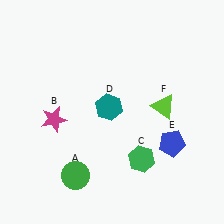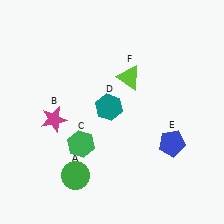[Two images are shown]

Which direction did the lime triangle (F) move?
The lime triangle (F) moved left.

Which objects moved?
The objects that moved are: the green hexagon (C), the lime triangle (F).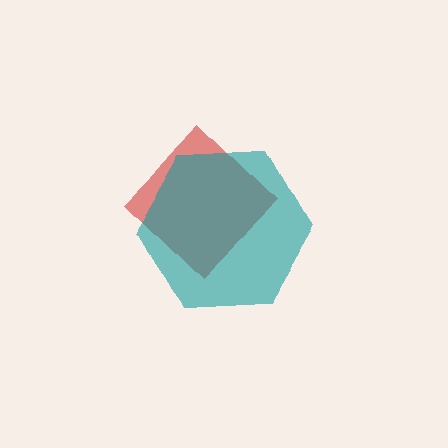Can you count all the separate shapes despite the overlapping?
Yes, there are 2 separate shapes.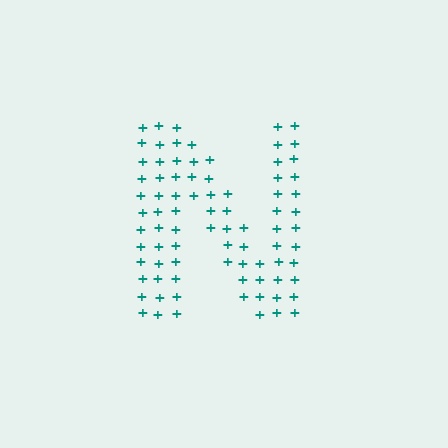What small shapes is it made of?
It is made of small plus signs.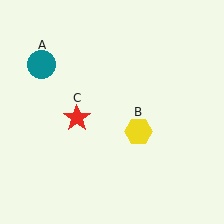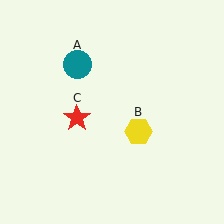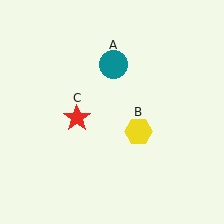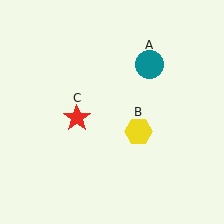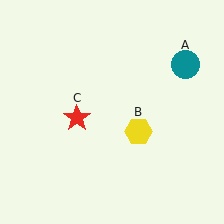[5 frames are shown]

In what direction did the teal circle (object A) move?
The teal circle (object A) moved right.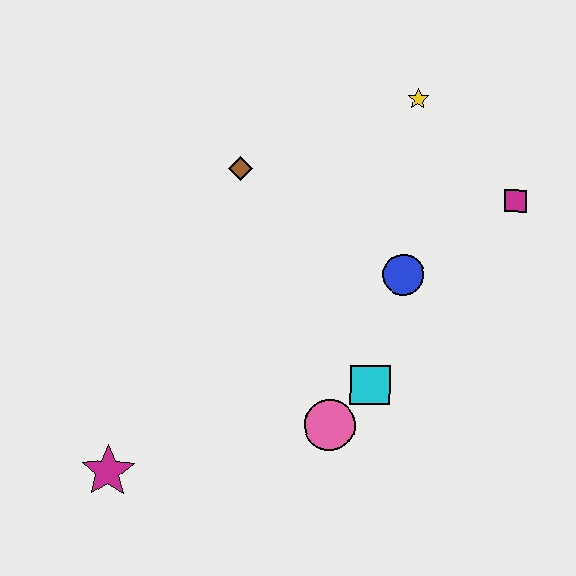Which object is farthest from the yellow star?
The magenta star is farthest from the yellow star.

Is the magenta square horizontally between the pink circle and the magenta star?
No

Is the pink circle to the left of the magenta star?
No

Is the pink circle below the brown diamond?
Yes